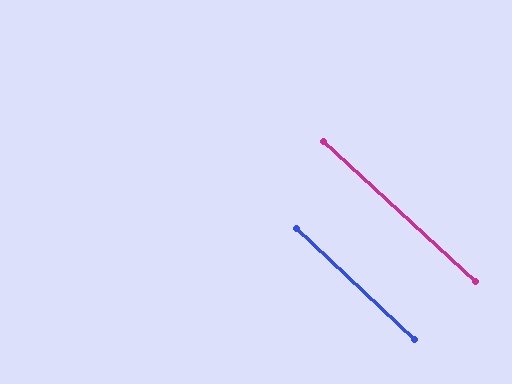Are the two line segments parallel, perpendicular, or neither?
Parallel — their directions differ by only 0.9°.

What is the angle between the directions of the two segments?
Approximately 1 degree.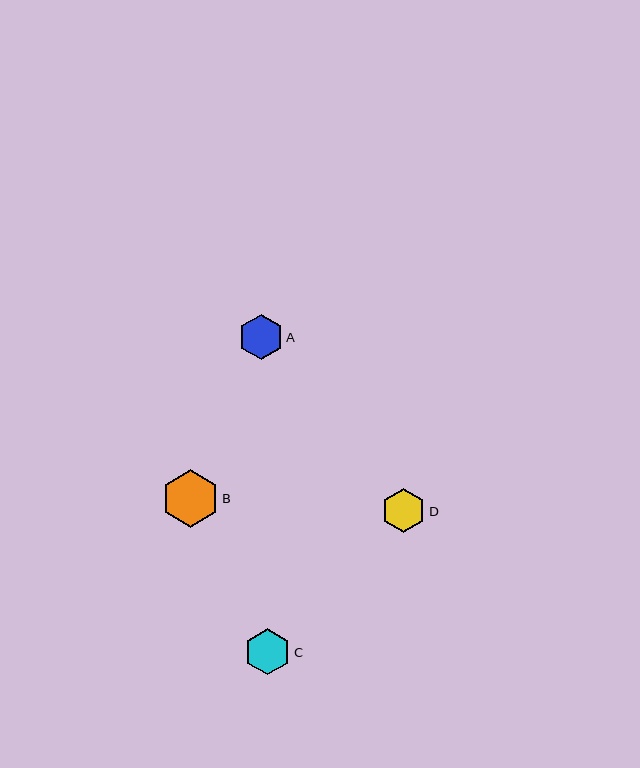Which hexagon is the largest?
Hexagon B is the largest with a size of approximately 58 pixels.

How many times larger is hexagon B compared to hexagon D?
Hexagon B is approximately 1.3 times the size of hexagon D.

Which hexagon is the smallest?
Hexagon D is the smallest with a size of approximately 44 pixels.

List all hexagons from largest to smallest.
From largest to smallest: B, C, A, D.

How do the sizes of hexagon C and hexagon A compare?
Hexagon C and hexagon A are approximately the same size.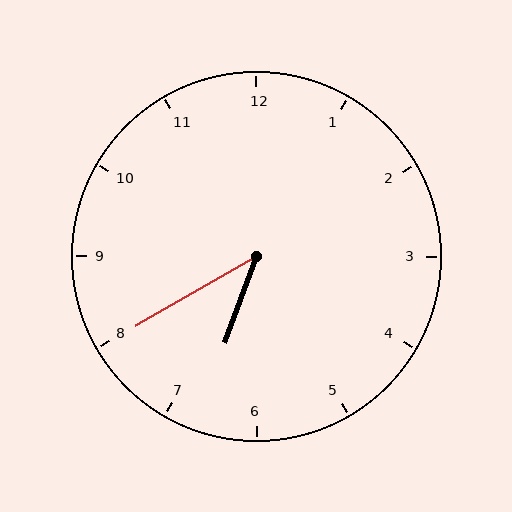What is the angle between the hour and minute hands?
Approximately 40 degrees.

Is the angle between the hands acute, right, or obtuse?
It is acute.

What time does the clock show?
6:40.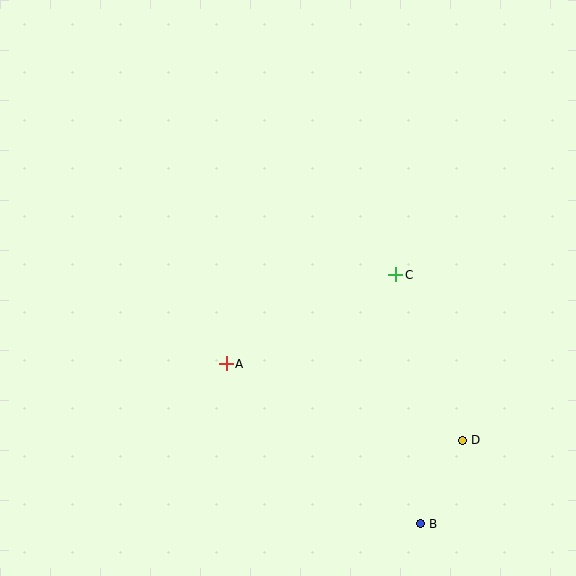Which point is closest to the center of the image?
Point A at (226, 364) is closest to the center.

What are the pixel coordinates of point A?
Point A is at (226, 364).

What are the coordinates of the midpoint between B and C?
The midpoint between B and C is at (408, 399).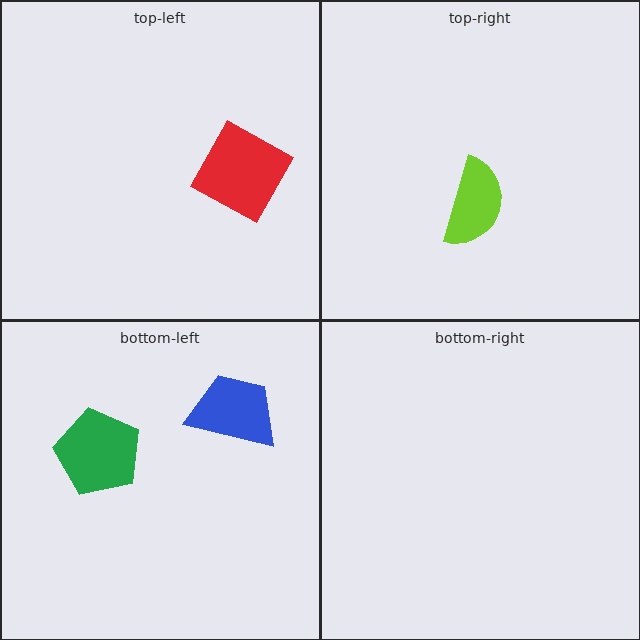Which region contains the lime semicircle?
The top-right region.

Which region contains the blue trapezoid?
The bottom-left region.